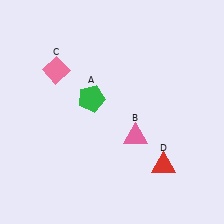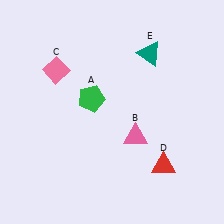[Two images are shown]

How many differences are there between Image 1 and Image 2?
There is 1 difference between the two images.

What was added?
A teal triangle (E) was added in Image 2.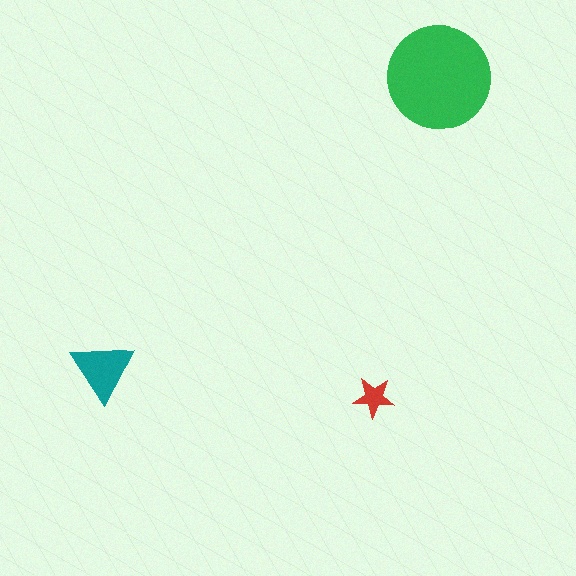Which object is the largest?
The green circle.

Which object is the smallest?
The red star.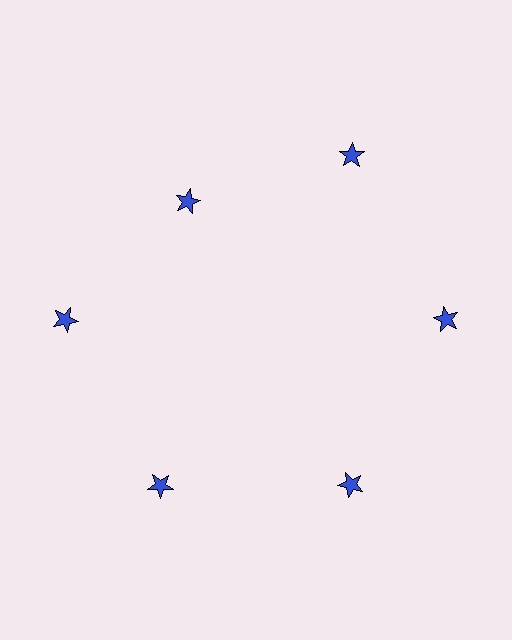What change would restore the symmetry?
The symmetry would be restored by moving it outward, back onto the ring so that all 6 stars sit at equal angles and equal distance from the center.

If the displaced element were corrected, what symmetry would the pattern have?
It would have 6-fold rotational symmetry — the pattern would map onto itself every 60 degrees.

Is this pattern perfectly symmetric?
No. The 6 blue stars are arranged in a ring, but one element near the 11 o'clock position is pulled inward toward the center, breaking the 6-fold rotational symmetry.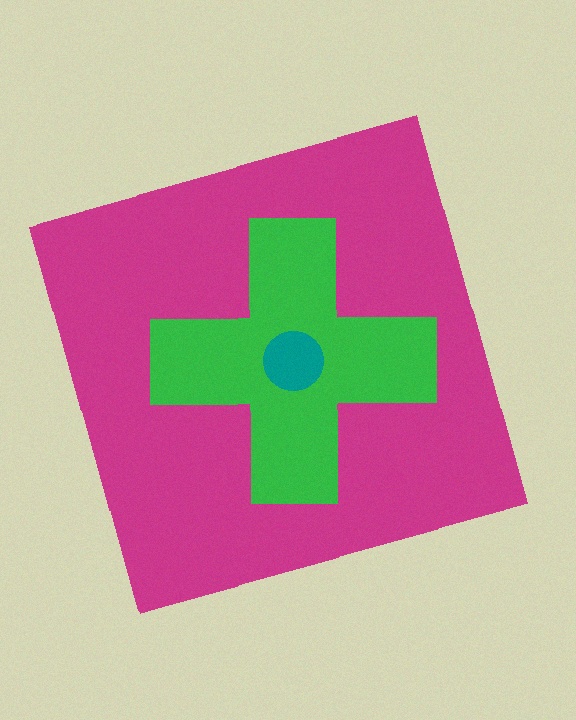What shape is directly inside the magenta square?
The green cross.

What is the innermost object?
The teal circle.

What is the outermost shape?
The magenta square.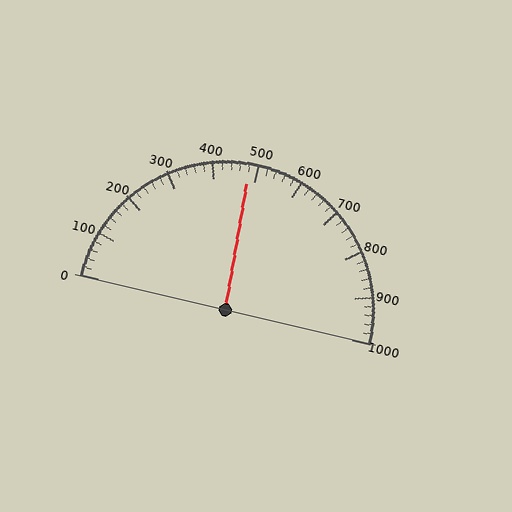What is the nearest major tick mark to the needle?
The nearest major tick mark is 500.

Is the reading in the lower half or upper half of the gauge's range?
The reading is in the lower half of the range (0 to 1000).